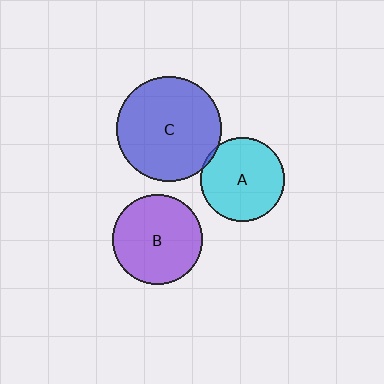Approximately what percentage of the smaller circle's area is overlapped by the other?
Approximately 5%.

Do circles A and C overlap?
Yes.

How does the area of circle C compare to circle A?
Approximately 1.6 times.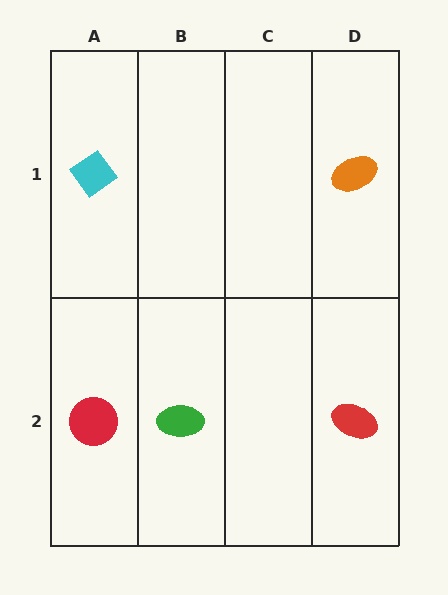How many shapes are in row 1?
2 shapes.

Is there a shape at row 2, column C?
No, that cell is empty.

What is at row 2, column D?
A red ellipse.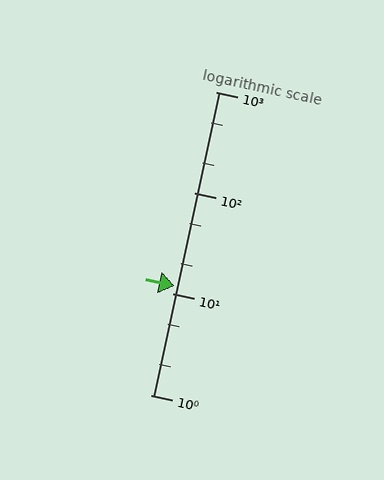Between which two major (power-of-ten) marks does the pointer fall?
The pointer is between 10 and 100.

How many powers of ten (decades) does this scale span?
The scale spans 3 decades, from 1 to 1000.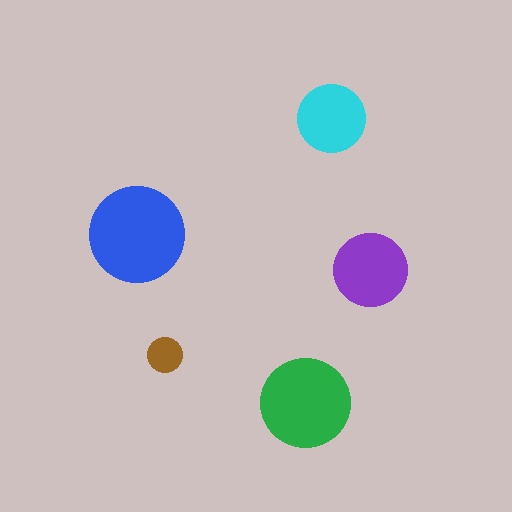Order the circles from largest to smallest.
the blue one, the green one, the purple one, the cyan one, the brown one.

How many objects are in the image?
There are 5 objects in the image.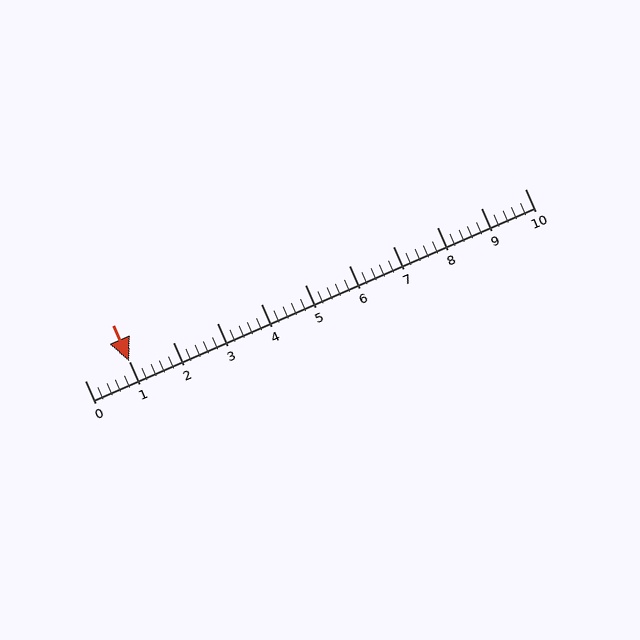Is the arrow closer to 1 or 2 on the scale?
The arrow is closer to 1.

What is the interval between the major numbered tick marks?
The major tick marks are spaced 1 units apart.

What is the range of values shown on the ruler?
The ruler shows values from 0 to 10.